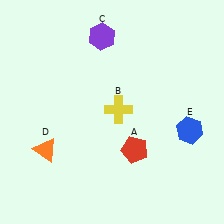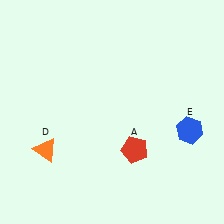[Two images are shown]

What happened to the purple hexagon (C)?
The purple hexagon (C) was removed in Image 2. It was in the top-left area of Image 1.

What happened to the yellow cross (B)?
The yellow cross (B) was removed in Image 2. It was in the top-right area of Image 1.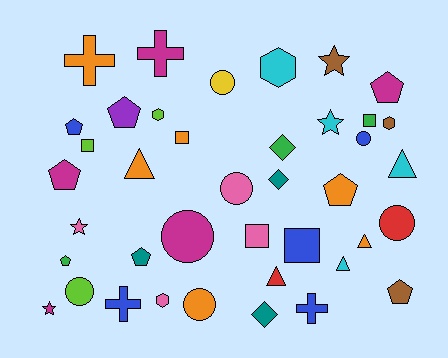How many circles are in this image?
There are 7 circles.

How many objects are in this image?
There are 40 objects.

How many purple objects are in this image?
There is 1 purple object.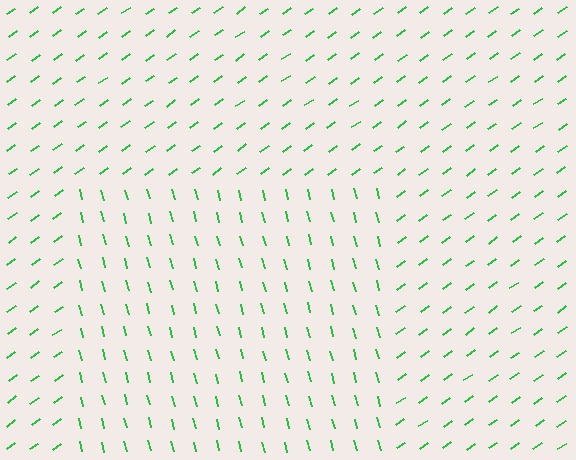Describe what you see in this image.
The image is filled with small green line segments. A rectangle region in the image has lines oriented differently from the surrounding lines, creating a visible texture boundary.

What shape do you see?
I see a rectangle.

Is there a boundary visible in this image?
Yes, there is a texture boundary formed by a change in line orientation.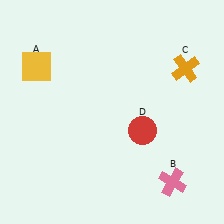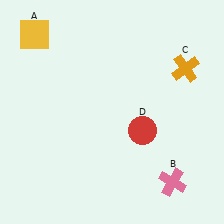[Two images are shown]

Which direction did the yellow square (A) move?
The yellow square (A) moved up.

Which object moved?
The yellow square (A) moved up.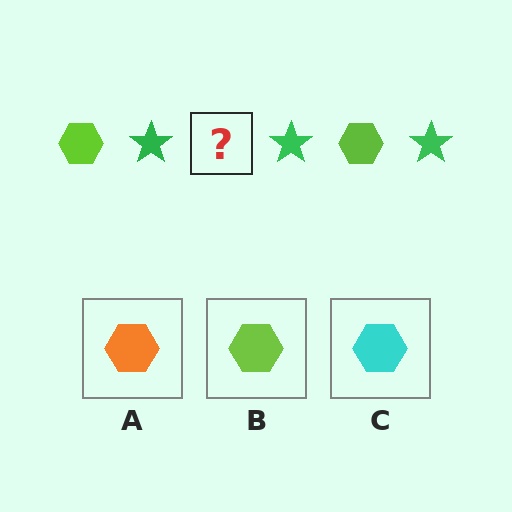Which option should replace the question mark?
Option B.